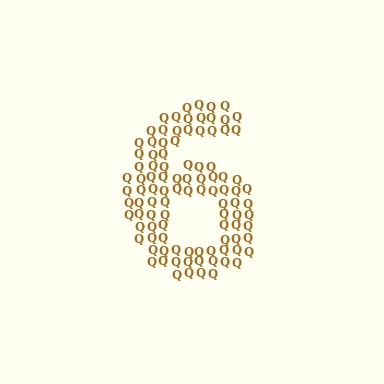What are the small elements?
The small elements are letter Q's.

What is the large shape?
The large shape is the digit 6.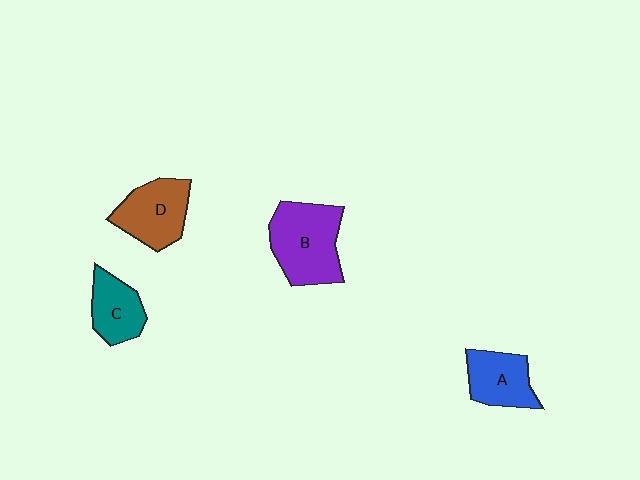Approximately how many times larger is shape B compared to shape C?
Approximately 1.7 times.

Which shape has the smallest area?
Shape C (teal).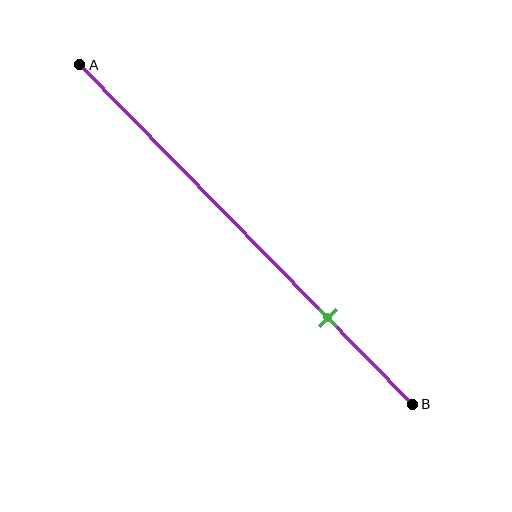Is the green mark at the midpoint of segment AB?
No, the mark is at about 75% from A, not at the 50% midpoint.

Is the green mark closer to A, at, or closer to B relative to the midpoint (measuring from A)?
The green mark is closer to point B than the midpoint of segment AB.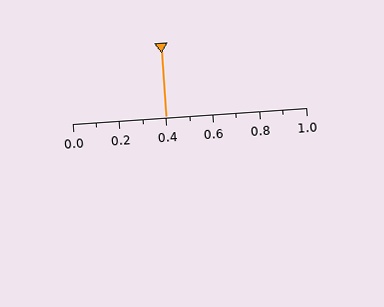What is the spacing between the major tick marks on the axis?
The major ticks are spaced 0.2 apart.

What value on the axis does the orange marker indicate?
The marker indicates approximately 0.4.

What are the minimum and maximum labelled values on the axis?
The axis runs from 0.0 to 1.0.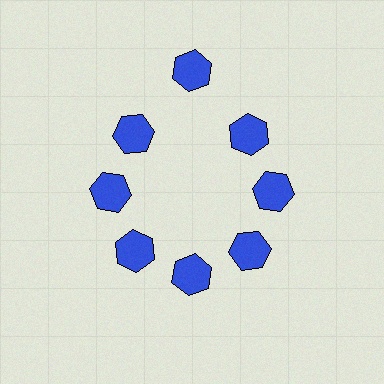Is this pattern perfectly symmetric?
No. The 8 blue hexagons are arranged in a ring, but one element near the 12 o'clock position is pushed outward from the center, breaking the 8-fold rotational symmetry.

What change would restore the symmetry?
The symmetry would be restored by moving it inward, back onto the ring so that all 8 hexagons sit at equal angles and equal distance from the center.